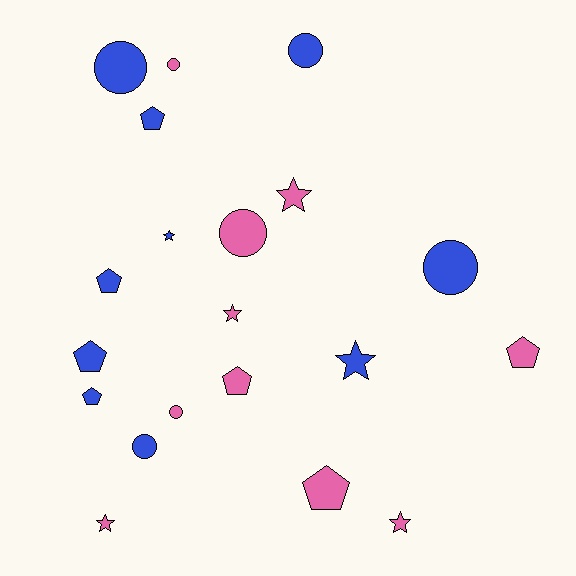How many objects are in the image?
There are 20 objects.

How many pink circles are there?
There are 3 pink circles.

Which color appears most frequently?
Blue, with 10 objects.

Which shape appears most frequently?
Pentagon, with 7 objects.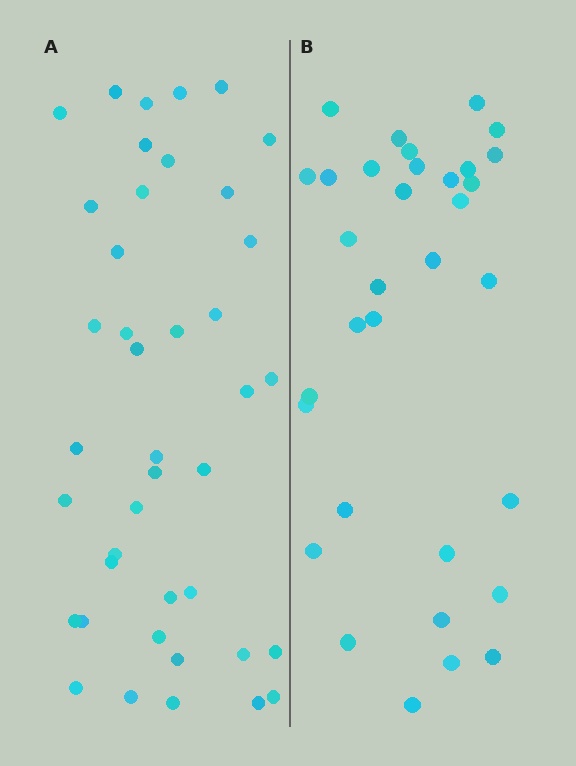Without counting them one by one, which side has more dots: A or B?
Region A (the left region) has more dots.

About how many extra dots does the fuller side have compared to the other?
Region A has roughly 8 or so more dots than region B.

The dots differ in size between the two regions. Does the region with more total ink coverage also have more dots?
No. Region B has more total ink coverage because its dots are larger, but region A actually contains more individual dots. Total area can be misleading — the number of items is what matters here.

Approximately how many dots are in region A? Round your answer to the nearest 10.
About 40 dots. (The exact count is 41, which rounds to 40.)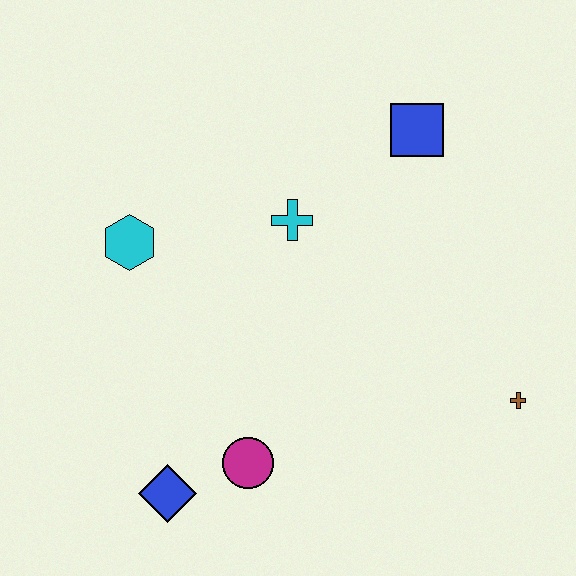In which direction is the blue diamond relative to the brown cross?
The blue diamond is to the left of the brown cross.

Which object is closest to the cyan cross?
The blue square is closest to the cyan cross.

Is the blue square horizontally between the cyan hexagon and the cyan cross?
No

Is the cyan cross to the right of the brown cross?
No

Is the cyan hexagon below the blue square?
Yes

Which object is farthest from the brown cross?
The cyan hexagon is farthest from the brown cross.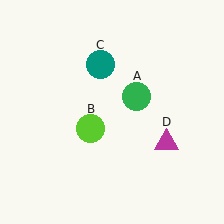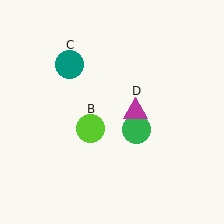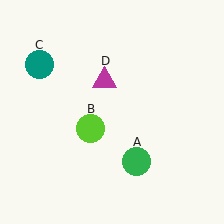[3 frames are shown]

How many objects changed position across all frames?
3 objects changed position: green circle (object A), teal circle (object C), magenta triangle (object D).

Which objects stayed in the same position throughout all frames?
Lime circle (object B) remained stationary.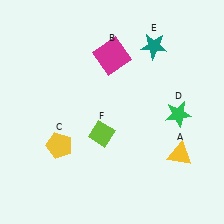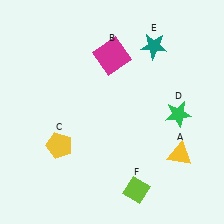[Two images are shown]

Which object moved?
The lime diamond (F) moved down.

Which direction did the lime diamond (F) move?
The lime diamond (F) moved down.